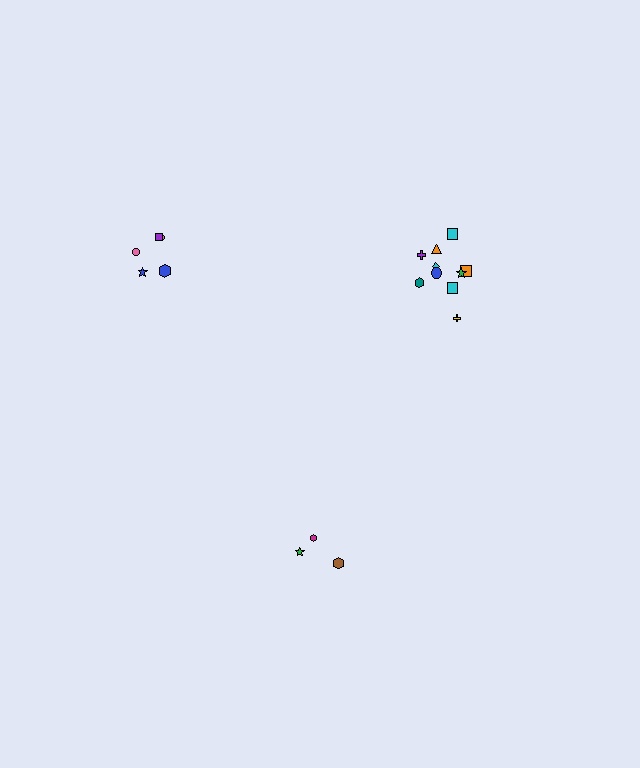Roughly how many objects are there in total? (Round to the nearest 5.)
Roughly 20 objects in total.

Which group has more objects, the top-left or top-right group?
The top-right group.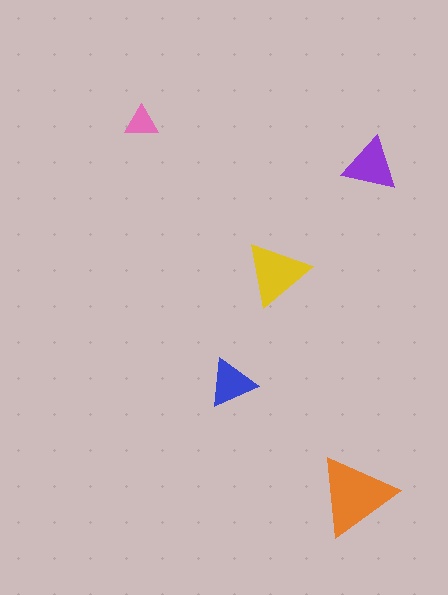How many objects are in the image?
There are 5 objects in the image.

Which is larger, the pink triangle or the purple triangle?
The purple one.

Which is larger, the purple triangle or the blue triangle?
The purple one.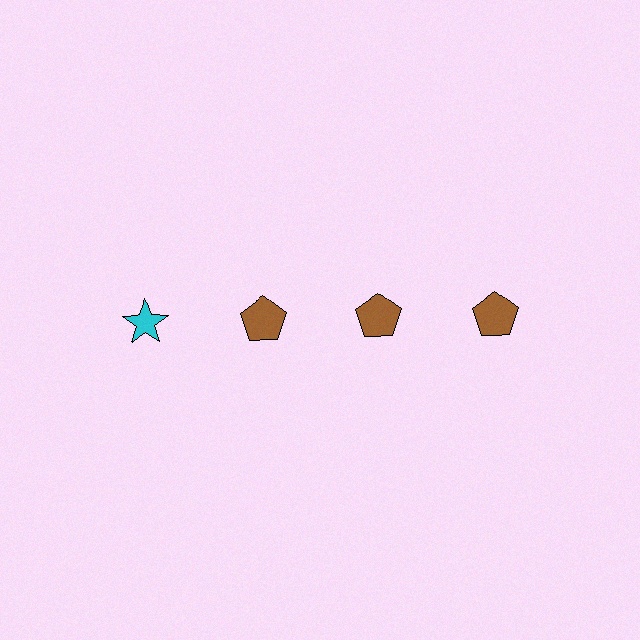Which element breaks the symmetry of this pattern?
The cyan star in the top row, leftmost column breaks the symmetry. All other shapes are brown pentagons.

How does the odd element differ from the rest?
It differs in both color (cyan instead of brown) and shape (star instead of pentagon).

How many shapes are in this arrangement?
There are 4 shapes arranged in a grid pattern.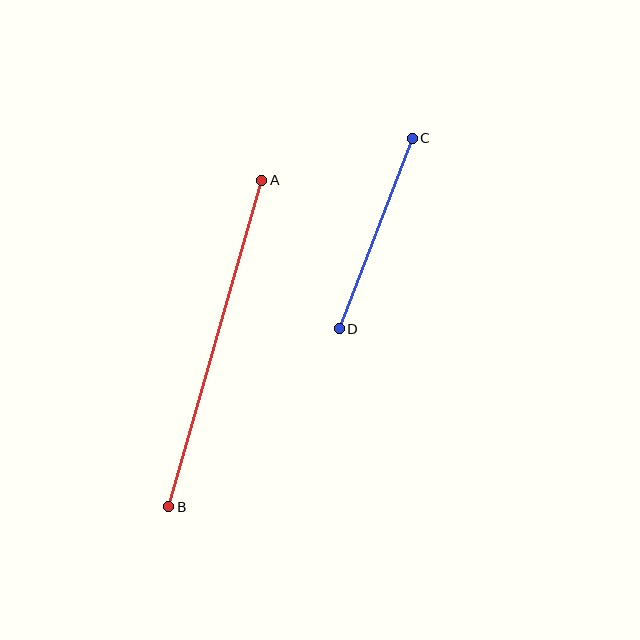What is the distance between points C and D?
The distance is approximately 204 pixels.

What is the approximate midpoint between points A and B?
The midpoint is at approximately (215, 343) pixels.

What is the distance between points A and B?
The distance is approximately 340 pixels.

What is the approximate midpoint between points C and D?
The midpoint is at approximately (376, 233) pixels.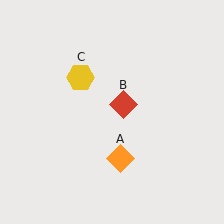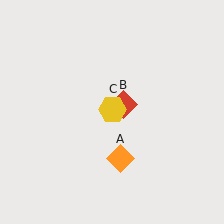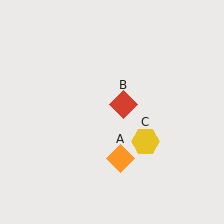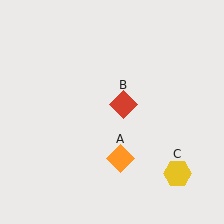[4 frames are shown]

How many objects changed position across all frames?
1 object changed position: yellow hexagon (object C).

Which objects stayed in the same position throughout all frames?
Orange diamond (object A) and red diamond (object B) remained stationary.